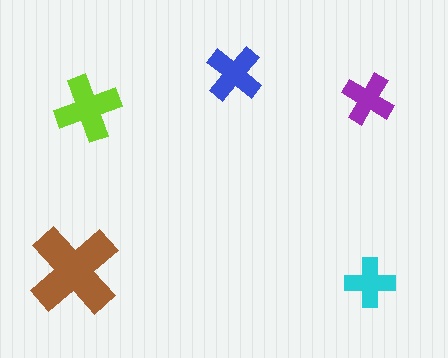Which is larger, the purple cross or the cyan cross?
The purple one.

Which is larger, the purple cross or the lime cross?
The lime one.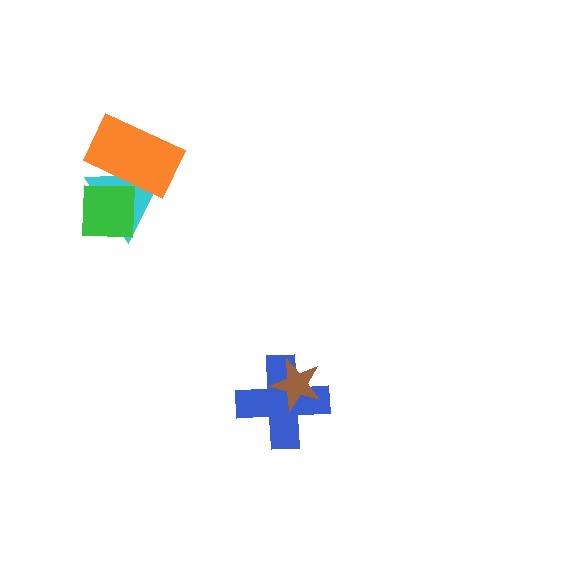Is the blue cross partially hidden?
Yes, it is partially covered by another shape.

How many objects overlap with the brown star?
1 object overlaps with the brown star.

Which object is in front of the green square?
The orange rectangle is in front of the green square.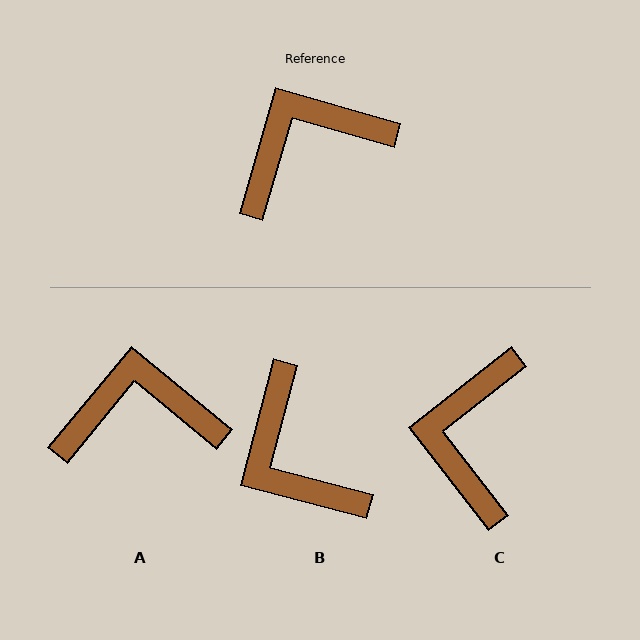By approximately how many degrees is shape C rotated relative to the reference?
Approximately 54 degrees counter-clockwise.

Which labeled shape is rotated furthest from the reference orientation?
B, about 91 degrees away.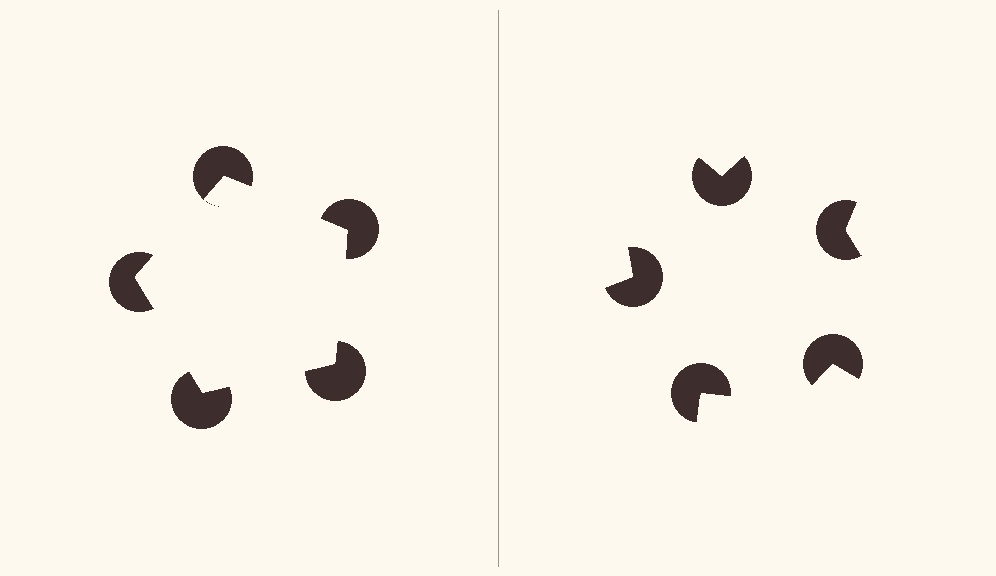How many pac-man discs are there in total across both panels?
10 — 5 on each side.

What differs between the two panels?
The pac-man discs are positioned identically on both sides; only the wedge orientations differ. On the left they align to a pentagon; on the right they are misaligned.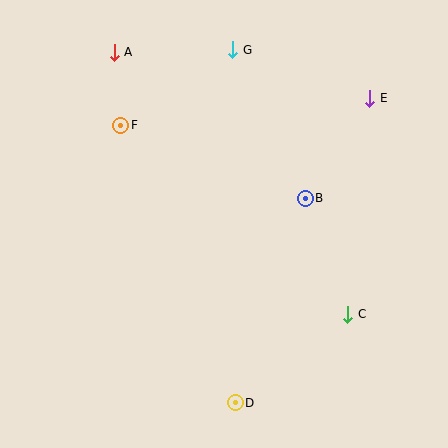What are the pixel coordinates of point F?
Point F is at (121, 125).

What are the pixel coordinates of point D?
Point D is at (235, 403).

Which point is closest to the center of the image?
Point B at (305, 198) is closest to the center.